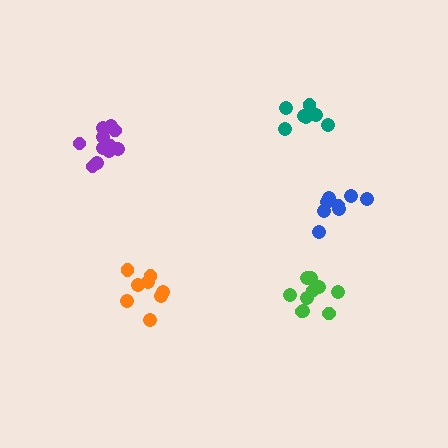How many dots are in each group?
Group 1: 10 dots, Group 2: 11 dots, Group 3: 8 dots, Group 4: 9 dots, Group 5: 7 dots (45 total).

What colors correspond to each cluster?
The clusters are colored: green, purple, orange, blue, teal.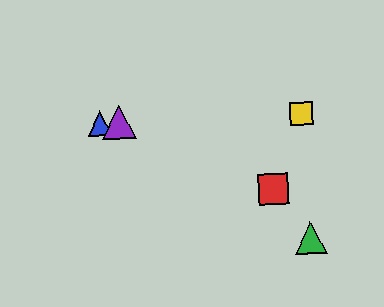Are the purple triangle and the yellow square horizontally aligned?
Yes, both are at y≈122.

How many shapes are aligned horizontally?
3 shapes (the blue triangle, the yellow square, the purple triangle) are aligned horizontally.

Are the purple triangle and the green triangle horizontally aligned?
No, the purple triangle is at y≈122 and the green triangle is at y≈238.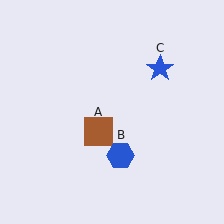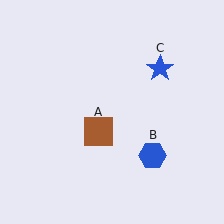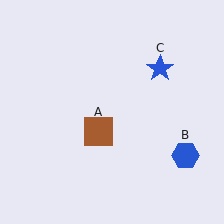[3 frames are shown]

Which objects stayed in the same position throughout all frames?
Brown square (object A) and blue star (object C) remained stationary.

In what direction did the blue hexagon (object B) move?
The blue hexagon (object B) moved right.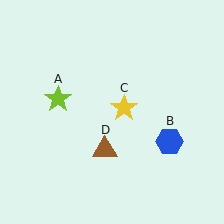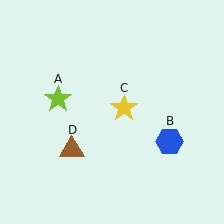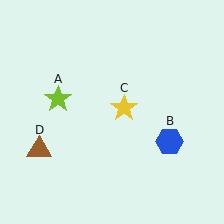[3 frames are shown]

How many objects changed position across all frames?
1 object changed position: brown triangle (object D).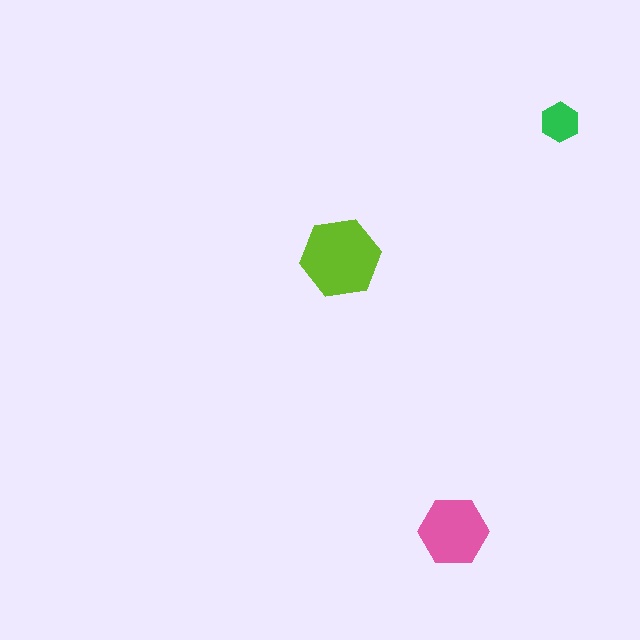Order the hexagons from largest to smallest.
the lime one, the pink one, the green one.